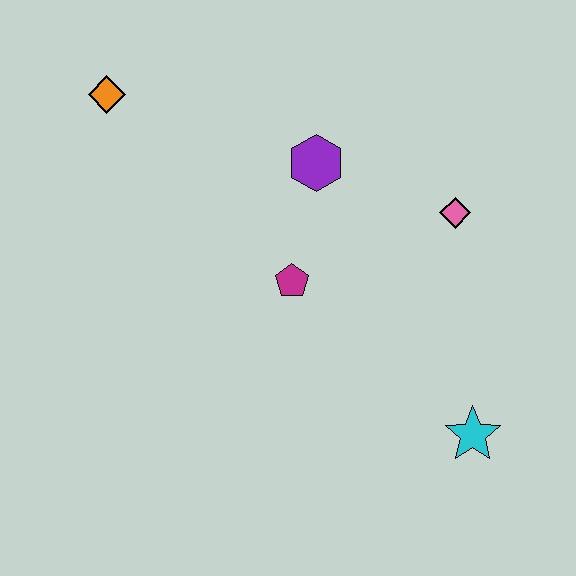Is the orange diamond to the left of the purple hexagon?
Yes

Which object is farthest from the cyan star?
The orange diamond is farthest from the cyan star.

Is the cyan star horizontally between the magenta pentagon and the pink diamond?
No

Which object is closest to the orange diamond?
The purple hexagon is closest to the orange diamond.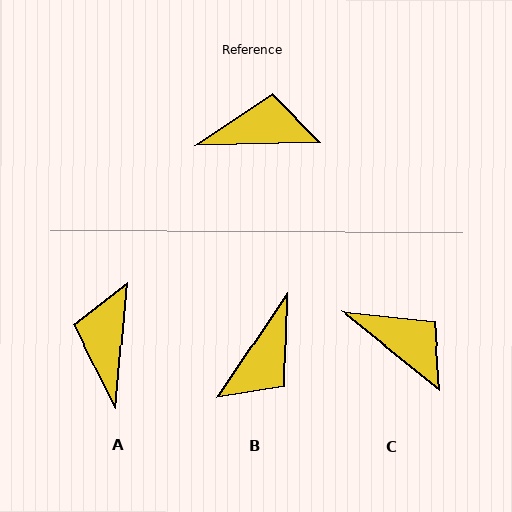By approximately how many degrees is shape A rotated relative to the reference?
Approximately 84 degrees counter-clockwise.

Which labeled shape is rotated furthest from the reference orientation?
B, about 125 degrees away.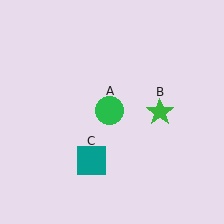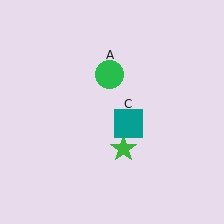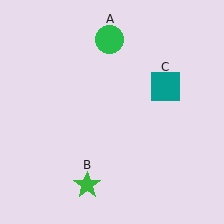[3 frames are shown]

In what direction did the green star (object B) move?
The green star (object B) moved down and to the left.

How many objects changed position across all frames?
3 objects changed position: green circle (object A), green star (object B), teal square (object C).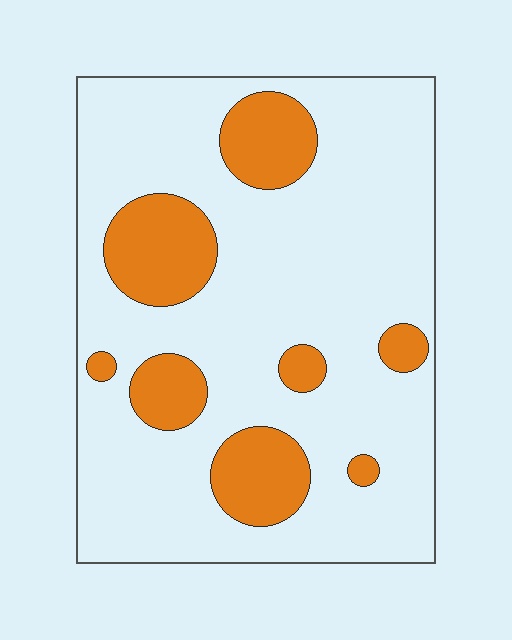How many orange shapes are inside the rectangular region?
8.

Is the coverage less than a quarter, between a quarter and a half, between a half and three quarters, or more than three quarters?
Less than a quarter.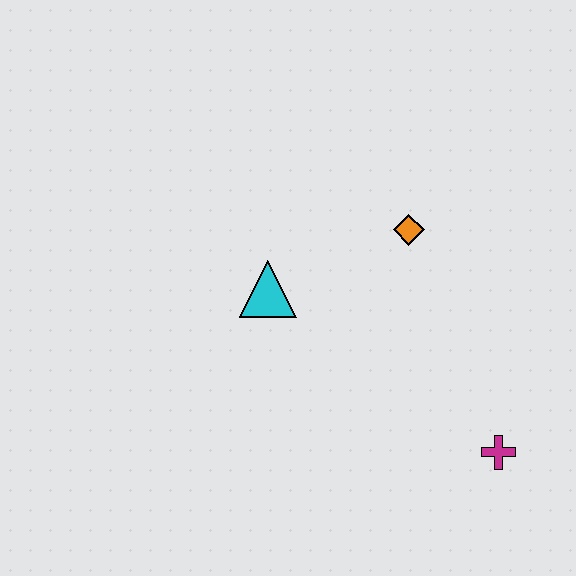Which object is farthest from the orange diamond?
The magenta cross is farthest from the orange diamond.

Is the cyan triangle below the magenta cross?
No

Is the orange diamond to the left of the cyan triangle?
No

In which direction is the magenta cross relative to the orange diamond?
The magenta cross is below the orange diamond.